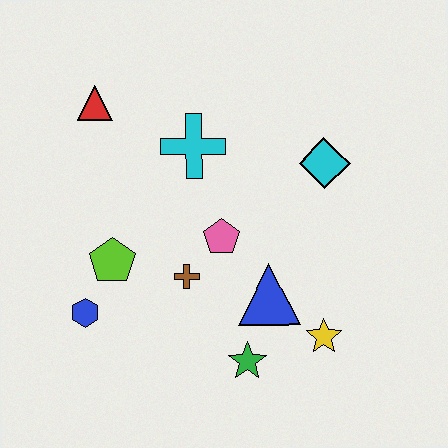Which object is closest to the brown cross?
The pink pentagon is closest to the brown cross.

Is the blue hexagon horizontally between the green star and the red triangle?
No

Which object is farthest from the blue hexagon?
The cyan diamond is farthest from the blue hexagon.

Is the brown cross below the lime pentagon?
Yes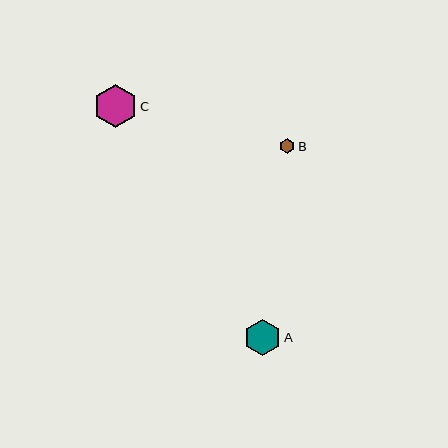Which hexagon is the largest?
Hexagon C is the largest with a size of approximately 43 pixels.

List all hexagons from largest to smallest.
From largest to smallest: C, A, B.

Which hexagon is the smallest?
Hexagon B is the smallest with a size of approximately 15 pixels.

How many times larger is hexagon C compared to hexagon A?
Hexagon C is approximately 1.2 times the size of hexagon A.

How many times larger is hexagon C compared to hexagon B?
Hexagon C is approximately 2.8 times the size of hexagon B.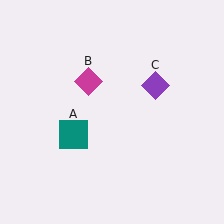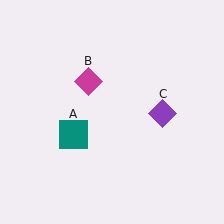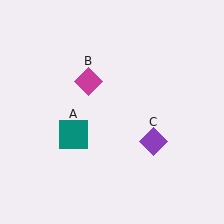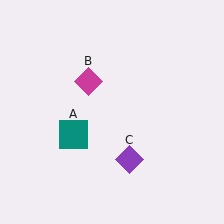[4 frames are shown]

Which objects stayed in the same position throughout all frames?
Teal square (object A) and magenta diamond (object B) remained stationary.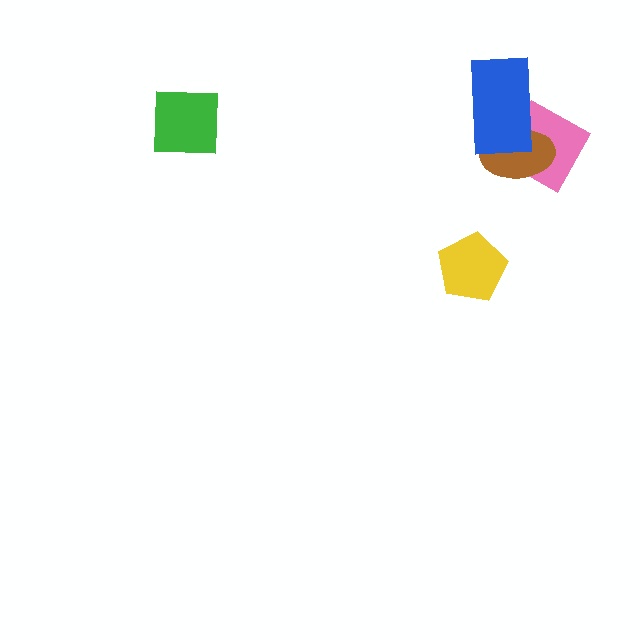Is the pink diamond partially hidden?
Yes, it is partially covered by another shape.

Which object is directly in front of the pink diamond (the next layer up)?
The brown ellipse is directly in front of the pink diamond.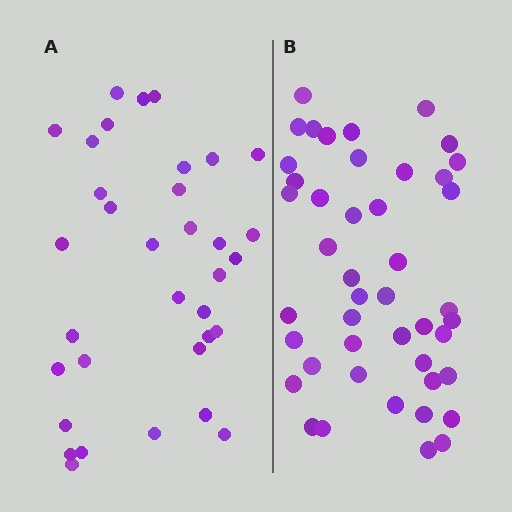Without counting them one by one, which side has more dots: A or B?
Region B (the right region) has more dots.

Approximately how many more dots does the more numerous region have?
Region B has roughly 12 or so more dots than region A.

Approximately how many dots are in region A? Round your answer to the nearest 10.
About 30 dots. (The exact count is 34, which rounds to 30.)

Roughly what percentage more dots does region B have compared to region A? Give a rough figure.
About 30% more.